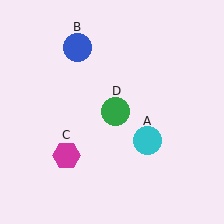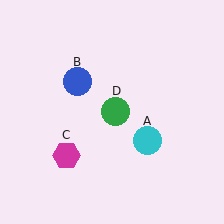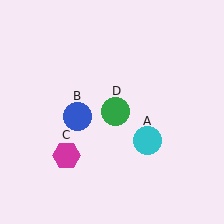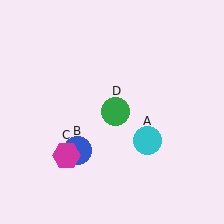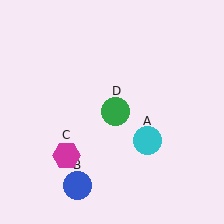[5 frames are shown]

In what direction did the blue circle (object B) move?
The blue circle (object B) moved down.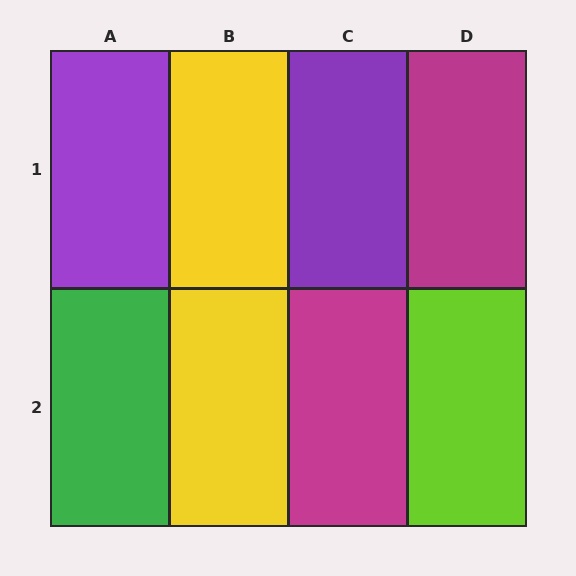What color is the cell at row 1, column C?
Purple.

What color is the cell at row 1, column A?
Purple.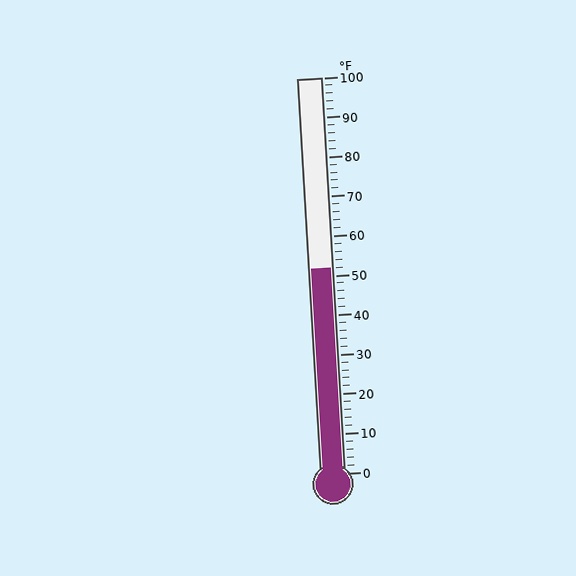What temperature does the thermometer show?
The thermometer shows approximately 52°F.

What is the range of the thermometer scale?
The thermometer scale ranges from 0°F to 100°F.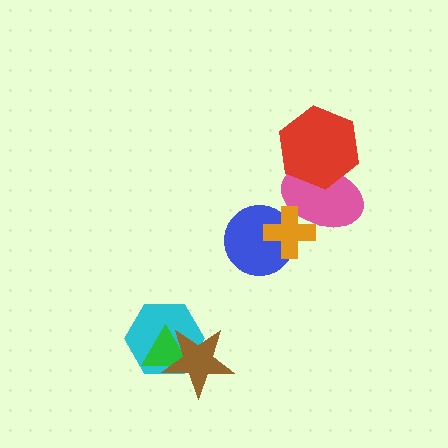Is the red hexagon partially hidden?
No, no other shape covers it.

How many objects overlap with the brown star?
2 objects overlap with the brown star.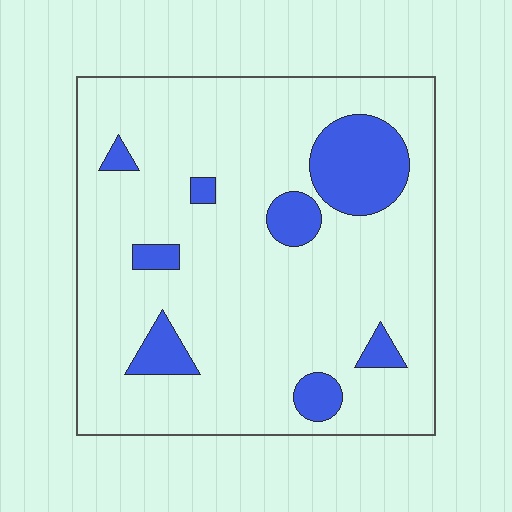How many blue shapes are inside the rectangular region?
8.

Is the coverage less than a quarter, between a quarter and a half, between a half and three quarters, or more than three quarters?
Less than a quarter.